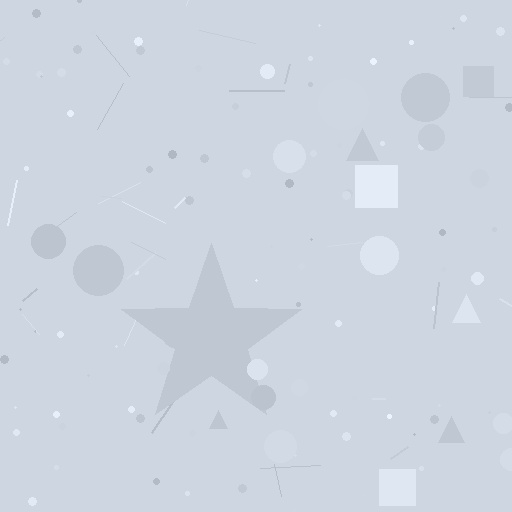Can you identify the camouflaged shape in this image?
The camouflaged shape is a star.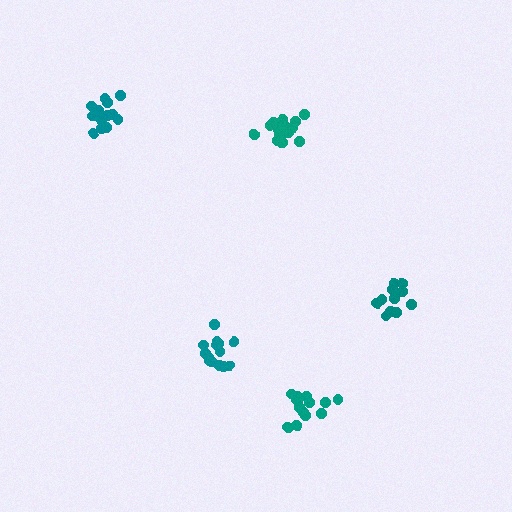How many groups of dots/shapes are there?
There are 5 groups.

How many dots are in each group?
Group 1: 14 dots, Group 2: 18 dots, Group 3: 16 dots, Group 4: 13 dots, Group 5: 14 dots (75 total).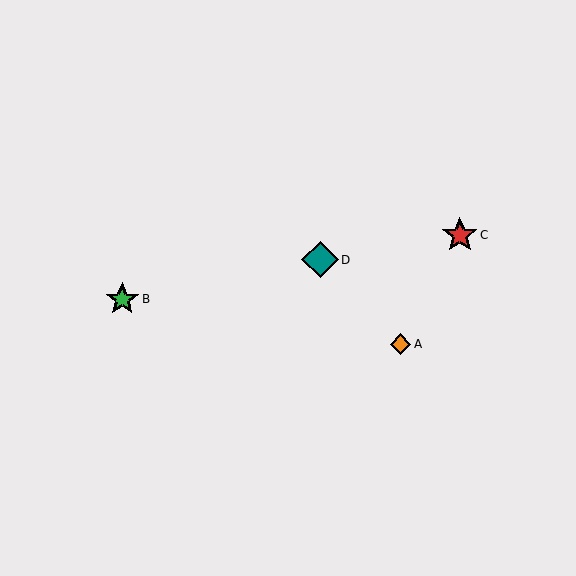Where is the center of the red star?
The center of the red star is at (460, 235).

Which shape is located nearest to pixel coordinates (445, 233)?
The red star (labeled C) at (460, 235) is nearest to that location.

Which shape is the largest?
The teal diamond (labeled D) is the largest.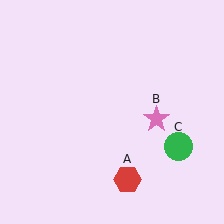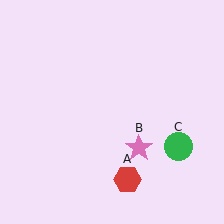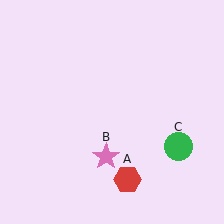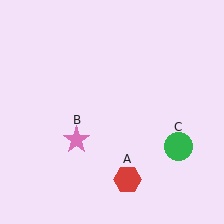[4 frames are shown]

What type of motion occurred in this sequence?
The pink star (object B) rotated clockwise around the center of the scene.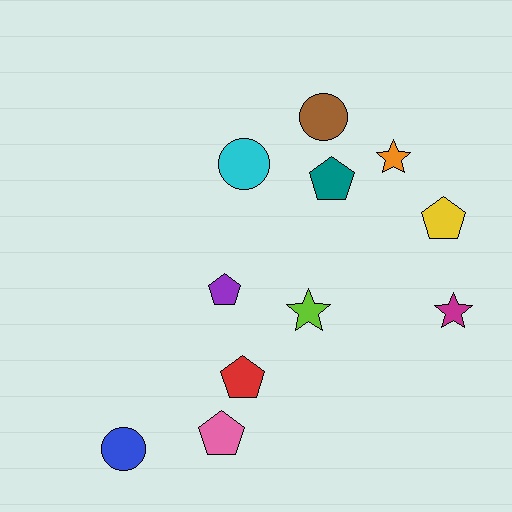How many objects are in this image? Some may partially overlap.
There are 11 objects.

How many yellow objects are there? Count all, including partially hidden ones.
There is 1 yellow object.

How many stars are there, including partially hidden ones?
There are 3 stars.